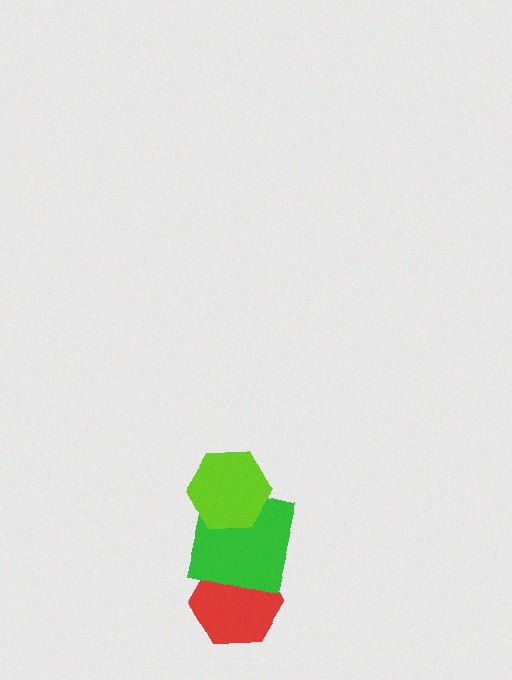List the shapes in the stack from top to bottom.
From top to bottom: the lime hexagon, the green square, the red hexagon.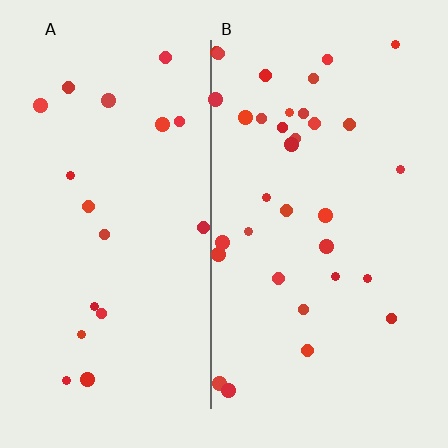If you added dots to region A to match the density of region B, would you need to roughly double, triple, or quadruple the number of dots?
Approximately double.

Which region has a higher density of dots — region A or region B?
B (the right).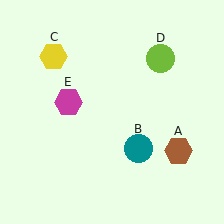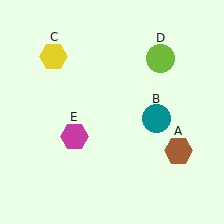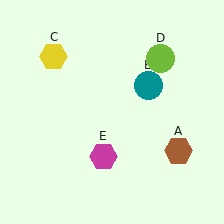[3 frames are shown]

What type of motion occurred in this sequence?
The teal circle (object B), magenta hexagon (object E) rotated counterclockwise around the center of the scene.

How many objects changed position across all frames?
2 objects changed position: teal circle (object B), magenta hexagon (object E).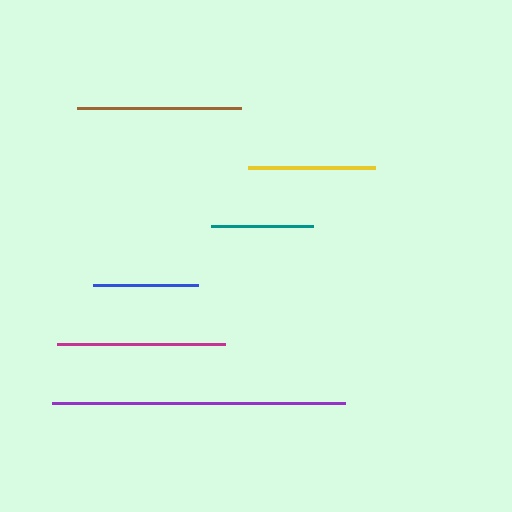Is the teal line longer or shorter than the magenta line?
The magenta line is longer than the teal line.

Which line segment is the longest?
The purple line is the longest at approximately 293 pixels.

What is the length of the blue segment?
The blue segment is approximately 105 pixels long.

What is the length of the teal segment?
The teal segment is approximately 103 pixels long.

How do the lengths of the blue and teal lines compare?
The blue and teal lines are approximately the same length.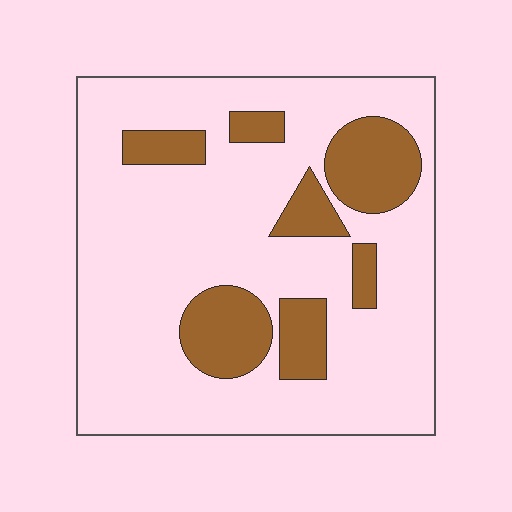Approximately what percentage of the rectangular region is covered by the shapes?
Approximately 20%.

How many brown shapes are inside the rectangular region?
7.